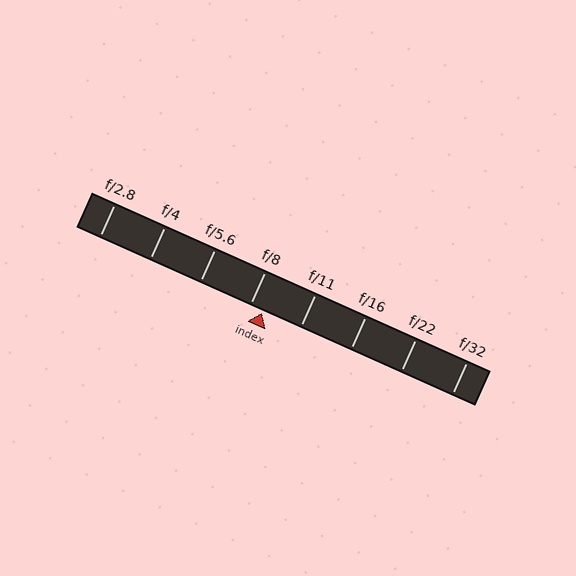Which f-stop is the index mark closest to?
The index mark is closest to f/8.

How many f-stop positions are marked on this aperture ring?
There are 8 f-stop positions marked.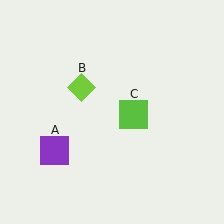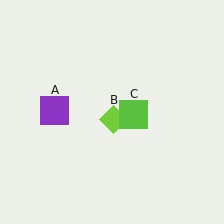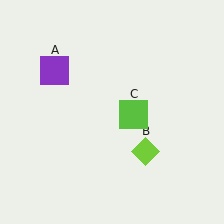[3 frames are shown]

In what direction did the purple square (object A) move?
The purple square (object A) moved up.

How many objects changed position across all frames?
2 objects changed position: purple square (object A), lime diamond (object B).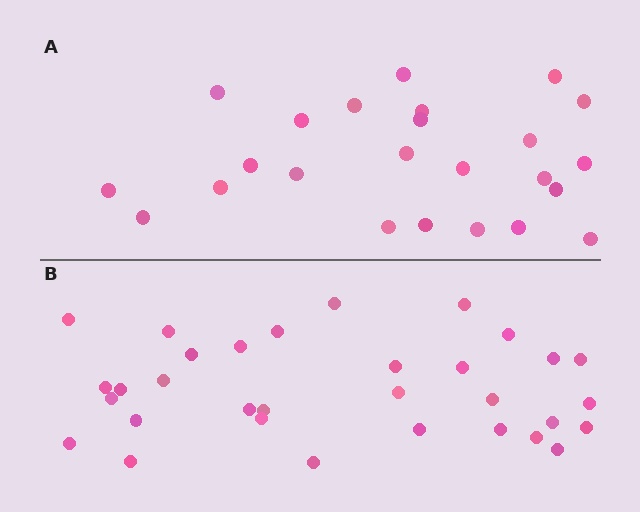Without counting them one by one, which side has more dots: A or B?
Region B (the bottom region) has more dots.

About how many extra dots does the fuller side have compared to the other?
Region B has roughly 8 or so more dots than region A.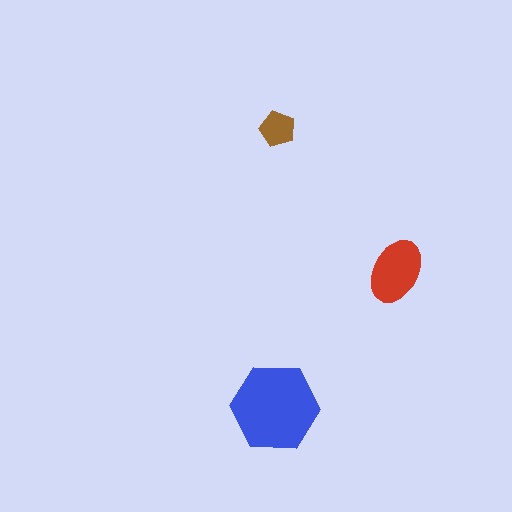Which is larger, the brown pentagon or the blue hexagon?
The blue hexagon.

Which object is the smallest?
The brown pentagon.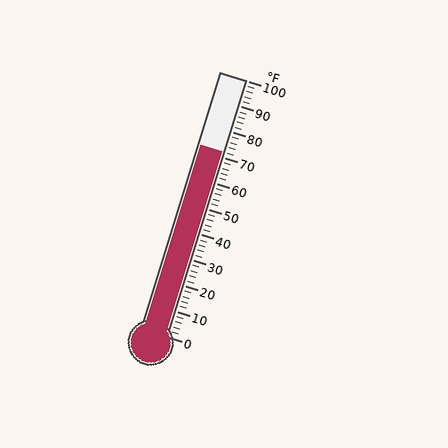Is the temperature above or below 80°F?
The temperature is below 80°F.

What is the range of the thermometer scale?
The thermometer scale ranges from 0°F to 100°F.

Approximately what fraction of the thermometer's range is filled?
The thermometer is filled to approximately 70% of its range.